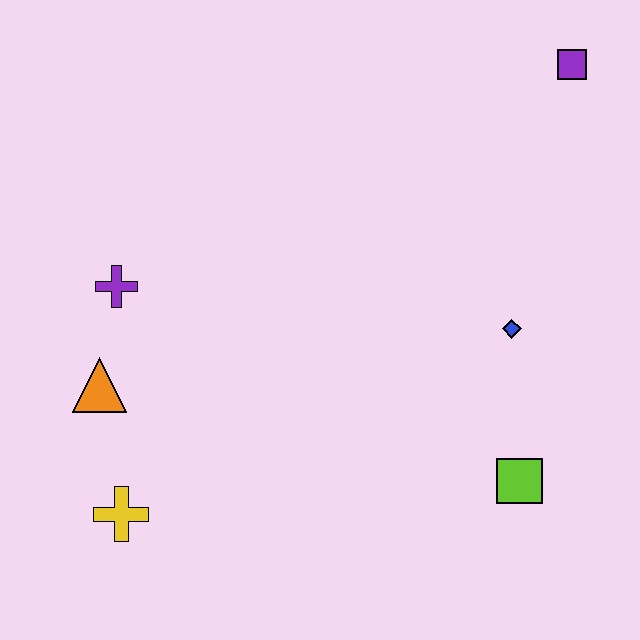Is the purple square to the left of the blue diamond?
No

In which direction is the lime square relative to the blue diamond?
The lime square is below the blue diamond.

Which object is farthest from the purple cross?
The purple square is farthest from the purple cross.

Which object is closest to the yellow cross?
The orange triangle is closest to the yellow cross.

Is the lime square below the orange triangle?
Yes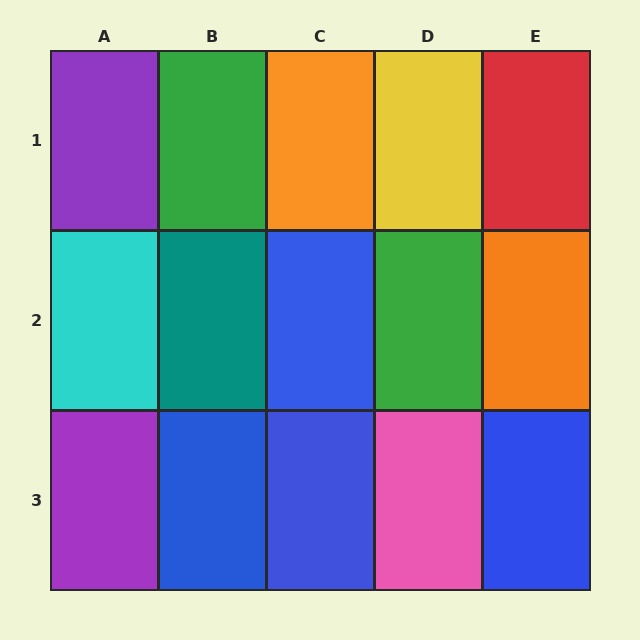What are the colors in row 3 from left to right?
Purple, blue, blue, pink, blue.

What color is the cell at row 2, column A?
Cyan.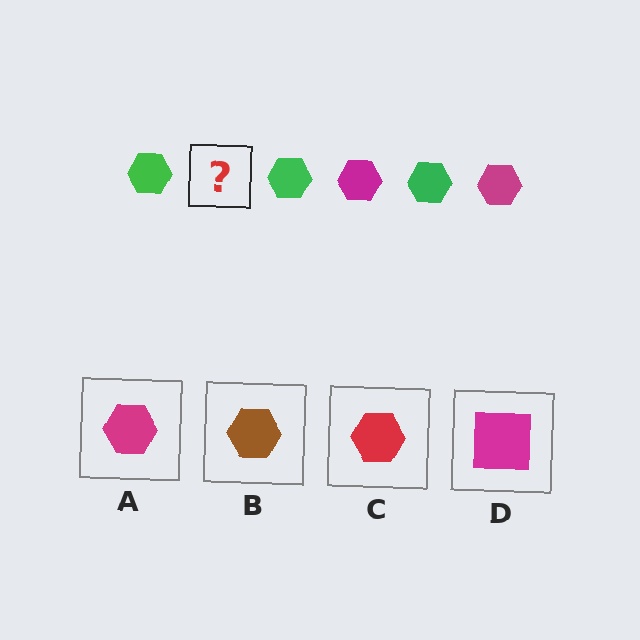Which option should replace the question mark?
Option A.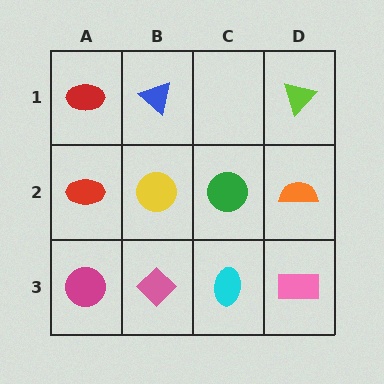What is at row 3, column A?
A magenta circle.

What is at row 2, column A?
A red ellipse.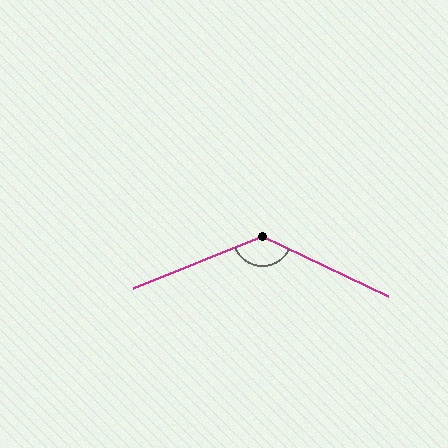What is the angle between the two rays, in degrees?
Approximately 132 degrees.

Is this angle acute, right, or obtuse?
It is obtuse.